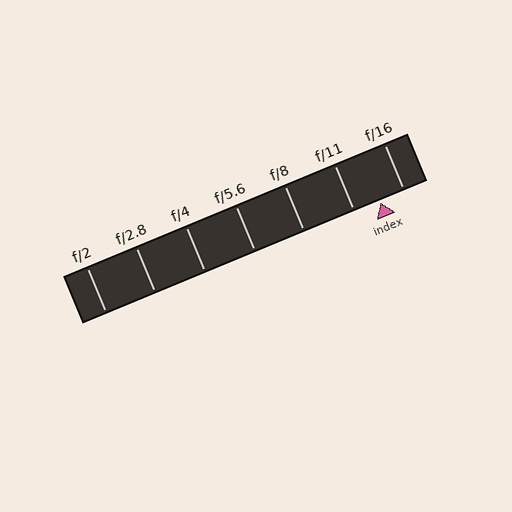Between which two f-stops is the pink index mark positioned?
The index mark is between f/11 and f/16.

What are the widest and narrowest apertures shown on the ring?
The widest aperture shown is f/2 and the narrowest is f/16.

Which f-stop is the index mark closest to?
The index mark is closest to f/16.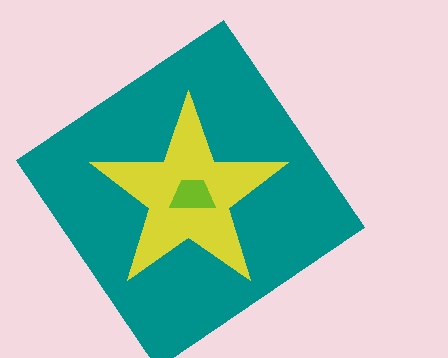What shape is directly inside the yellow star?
The lime trapezoid.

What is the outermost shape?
The teal diamond.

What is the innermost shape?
The lime trapezoid.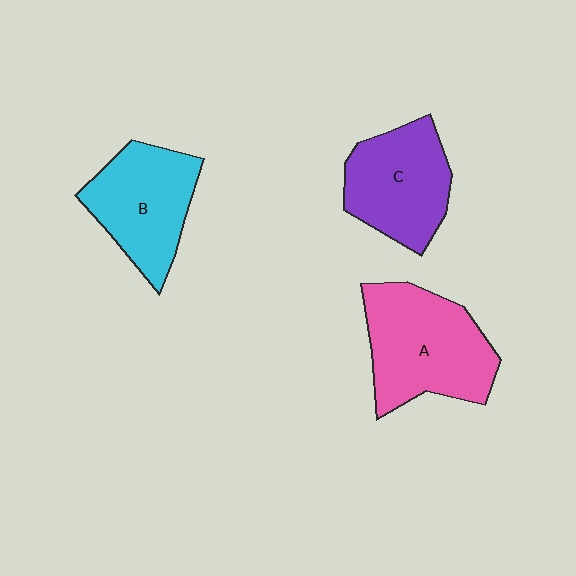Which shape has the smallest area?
Shape C (purple).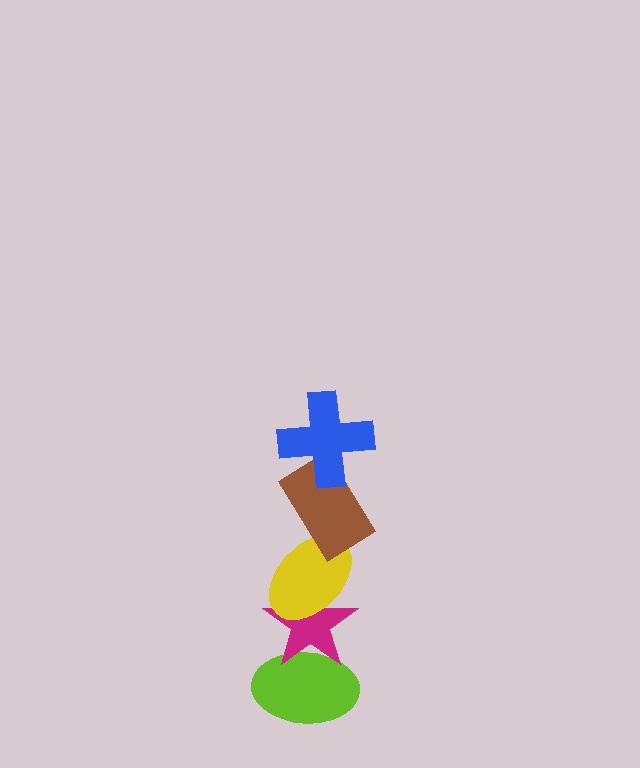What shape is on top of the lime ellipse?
The magenta star is on top of the lime ellipse.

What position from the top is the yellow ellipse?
The yellow ellipse is 3rd from the top.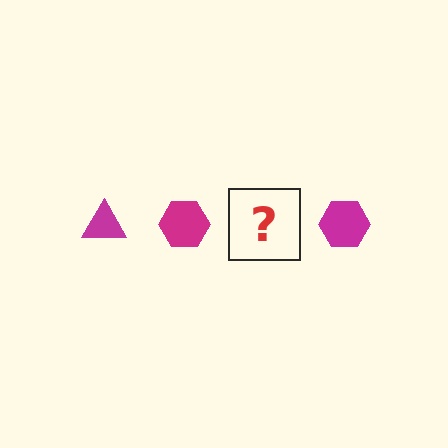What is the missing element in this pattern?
The missing element is a magenta triangle.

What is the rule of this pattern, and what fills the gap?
The rule is that the pattern cycles through triangle, hexagon shapes in magenta. The gap should be filled with a magenta triangle.